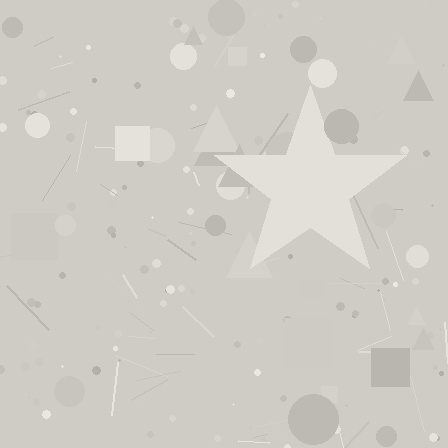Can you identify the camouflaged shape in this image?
The camouflaged shape is a star.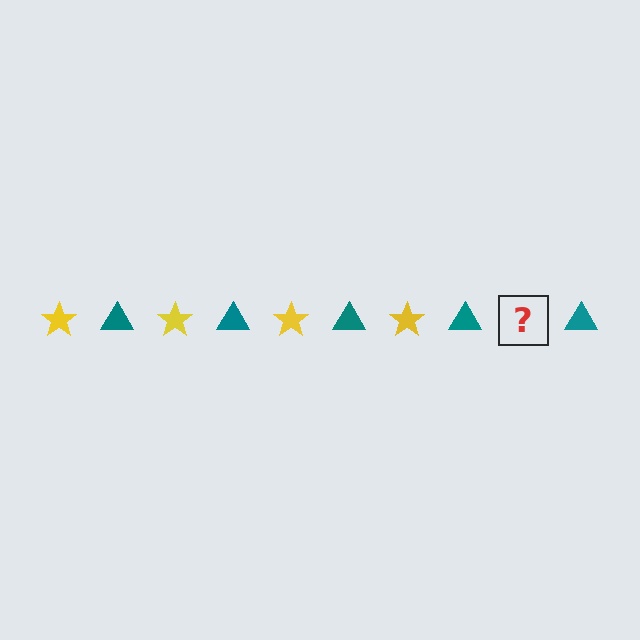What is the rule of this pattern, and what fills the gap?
The rule is that the pattern alternates between yellow star and teal triangle. The gap should be filled with a yellow star.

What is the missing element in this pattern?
The missing element is a yellow star.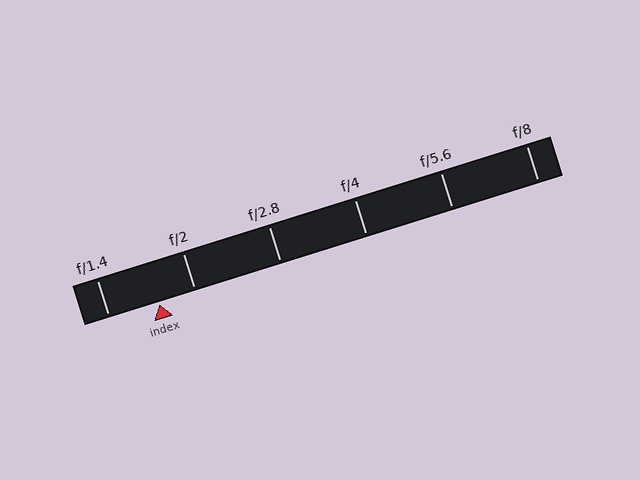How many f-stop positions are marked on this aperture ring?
There are 6 f-stop positions marked.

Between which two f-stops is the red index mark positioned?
The index mark is between f/1.4 and f/2.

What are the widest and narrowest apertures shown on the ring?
The widest aperture shown is f/1.4 and the narrowest is f/8.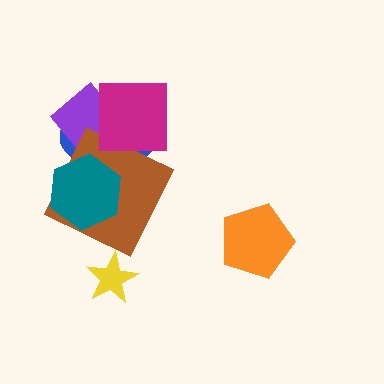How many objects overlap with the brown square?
3 objects overlap with the brown square.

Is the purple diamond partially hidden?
Yes, it is partially covered by another shape.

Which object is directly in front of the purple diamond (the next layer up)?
The brown square is directly in front of the purple diamond.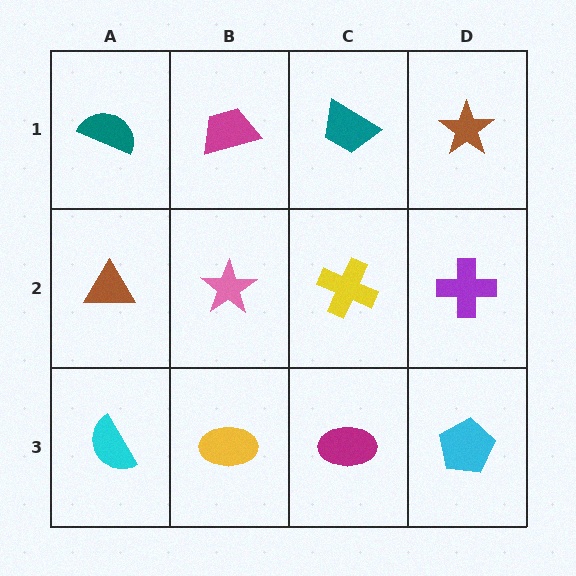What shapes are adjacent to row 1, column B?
A pink star (row 2, column B), a teal semicircle (row 1, column A), a teal trapezoid (row 1, column C).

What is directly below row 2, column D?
A cyan pentagon.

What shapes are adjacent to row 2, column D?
A brown star (row 1, column D), a cyan pentagon (row 3, column D), a yellow cross (row 2, column C).